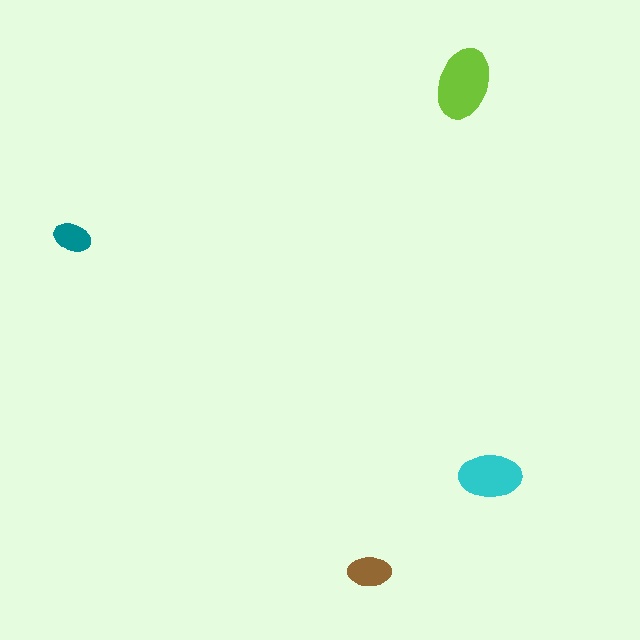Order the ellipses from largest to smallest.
the lime one, the cyan one, the brown one, the teal one.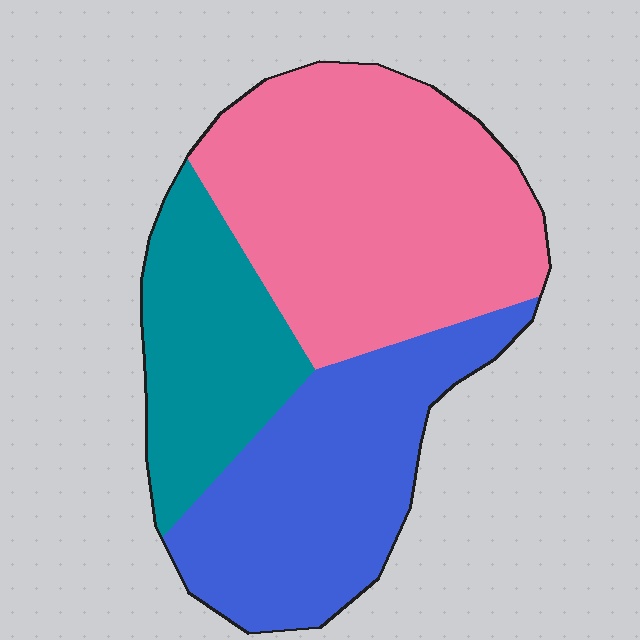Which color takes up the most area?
Pink, at roughly 45%.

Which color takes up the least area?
Teal, at roughly 20%.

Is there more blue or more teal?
Blue.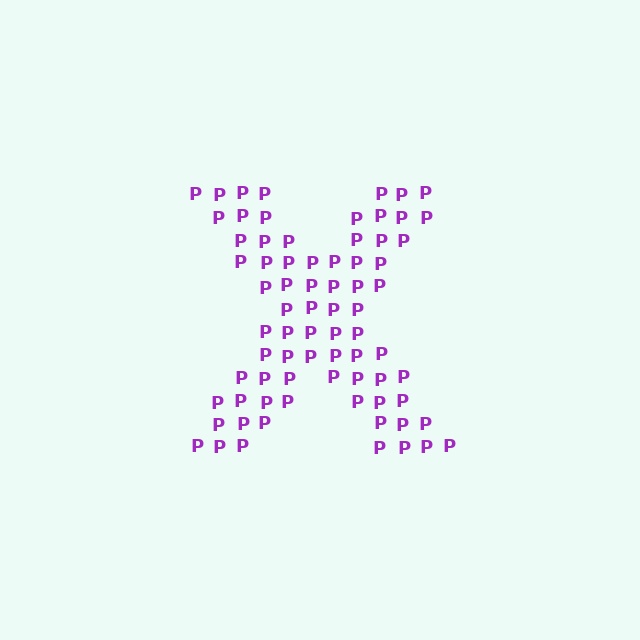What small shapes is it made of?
It is made of small letter P's.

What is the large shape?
The large shape is the letter X.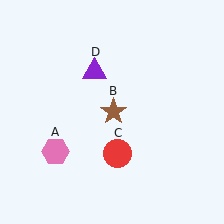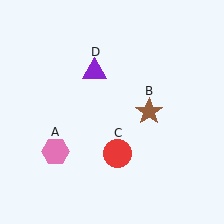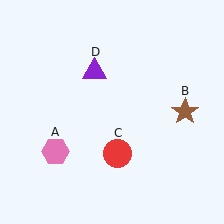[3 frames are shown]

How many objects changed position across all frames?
1 object changed position: brown star (object B).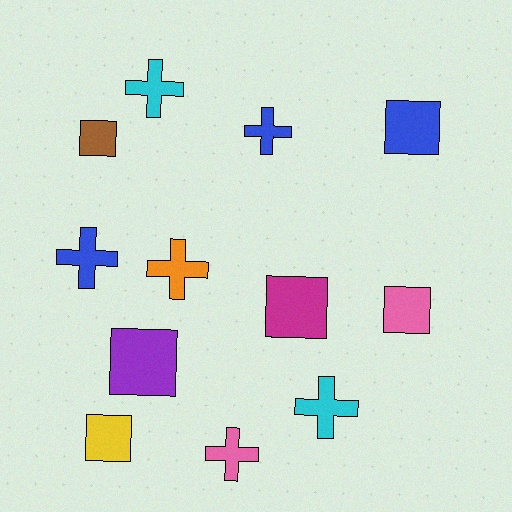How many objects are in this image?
There are 12 objects.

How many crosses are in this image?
There are 6 crosses.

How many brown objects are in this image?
There is 1 brown object.